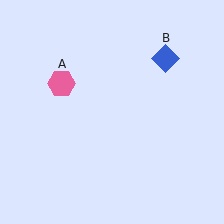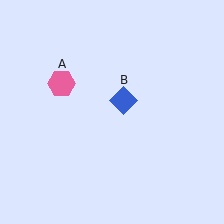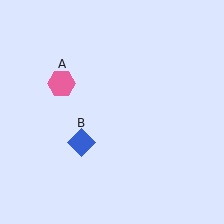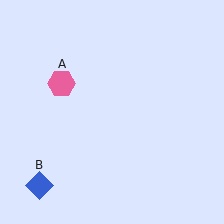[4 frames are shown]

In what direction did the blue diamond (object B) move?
The blue diamond (object B) moved down and to the left.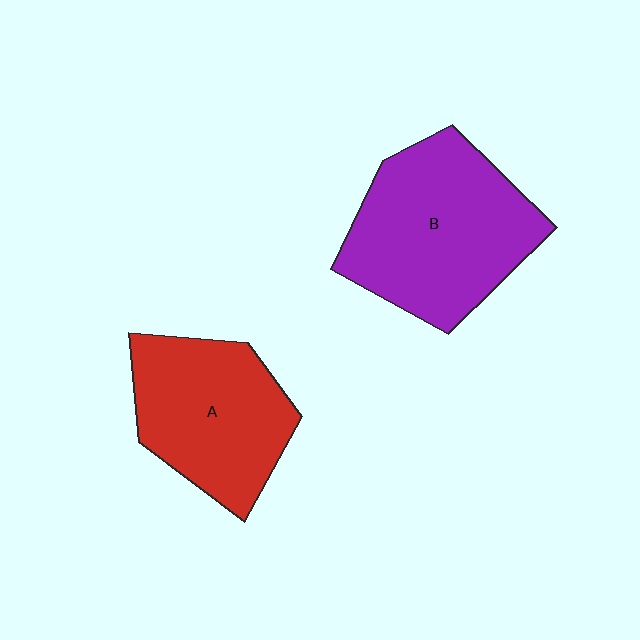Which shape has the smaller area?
Shape A (red).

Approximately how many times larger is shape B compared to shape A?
Approximately 1.3 times.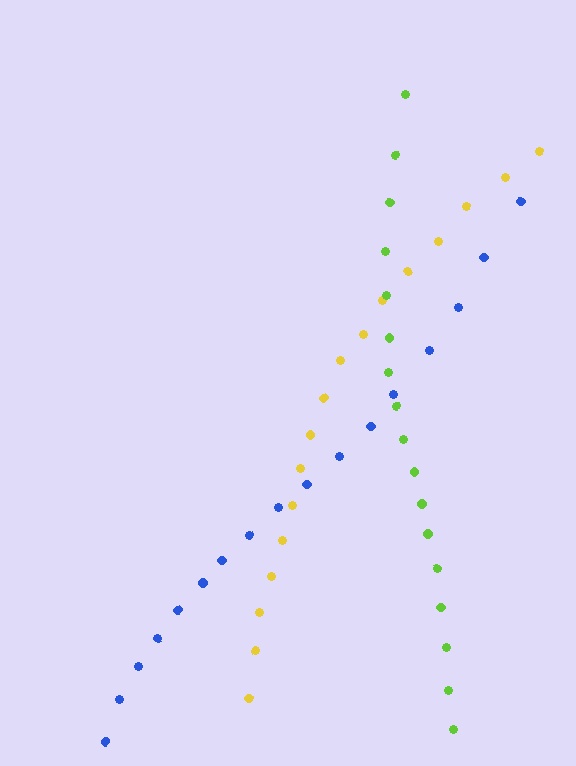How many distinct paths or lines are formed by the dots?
There are 3 distinct paths.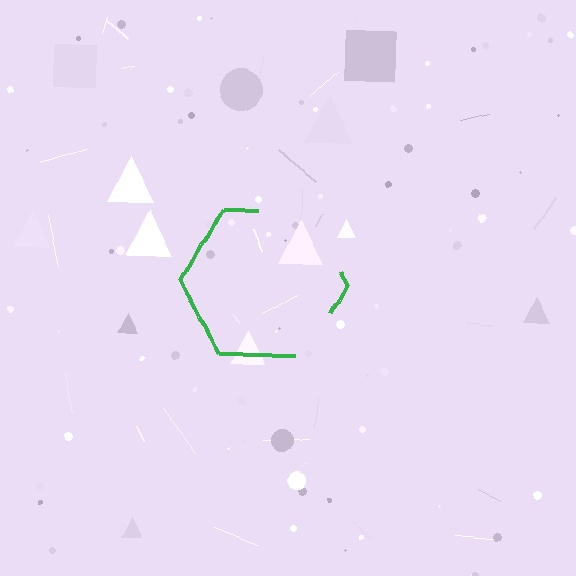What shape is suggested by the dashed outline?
The dashed outline suggests a hexagon.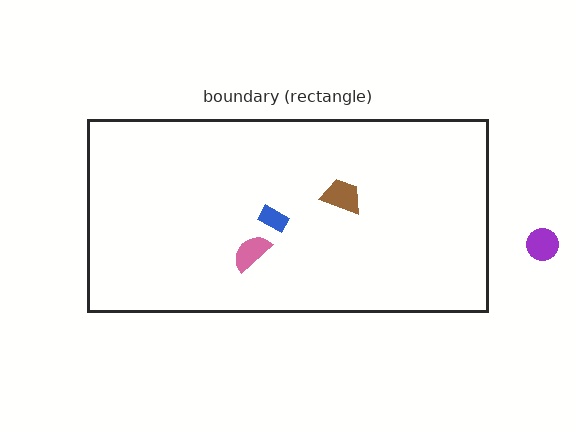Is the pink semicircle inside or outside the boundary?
Inside.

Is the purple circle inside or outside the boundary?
Outside.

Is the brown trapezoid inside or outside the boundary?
Inside.